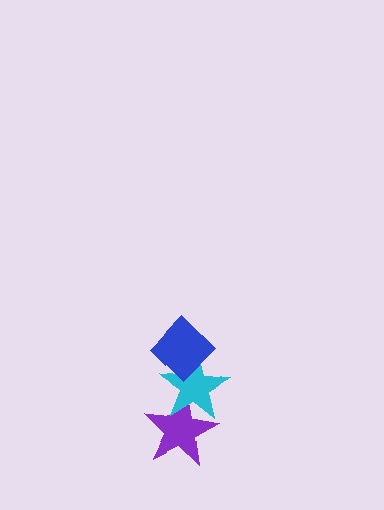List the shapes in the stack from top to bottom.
From top to bottom: the blue diamond, the cyan star, the purple star.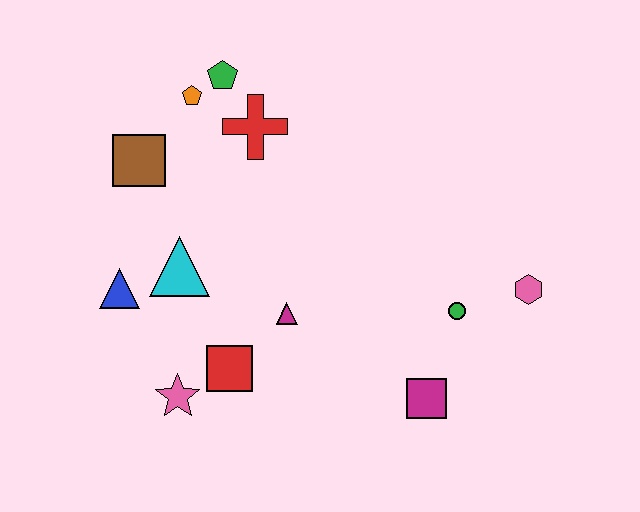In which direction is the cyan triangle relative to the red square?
The cyan triangle is above the red square.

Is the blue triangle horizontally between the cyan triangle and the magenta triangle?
No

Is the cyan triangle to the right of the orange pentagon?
No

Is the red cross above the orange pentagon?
No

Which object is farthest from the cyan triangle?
The pink hexagon is farthest from the cyan triangle.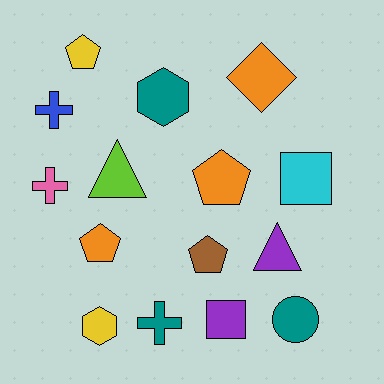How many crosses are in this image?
There are 3 crosses.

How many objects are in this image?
There are 15 objects.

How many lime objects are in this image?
There is 1 lime object.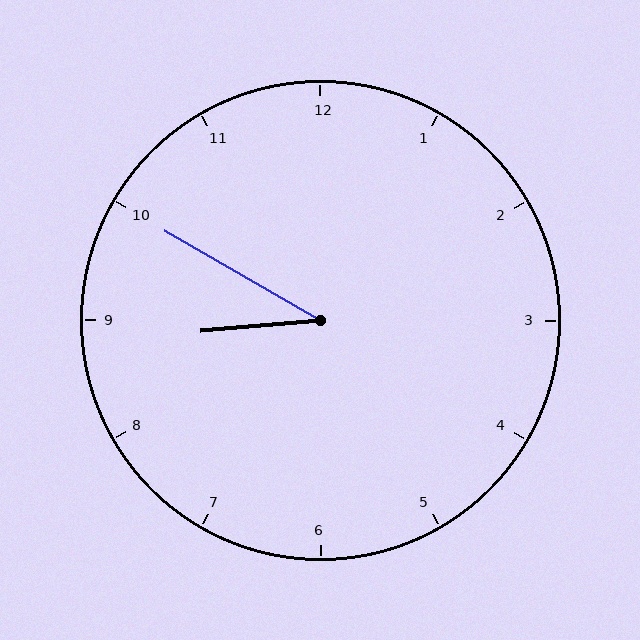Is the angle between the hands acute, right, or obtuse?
It is acute.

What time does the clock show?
8:50.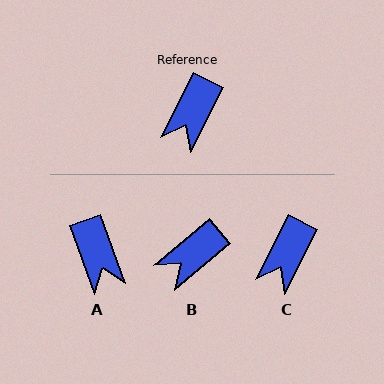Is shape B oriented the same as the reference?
No, it is off by about 23 degrees.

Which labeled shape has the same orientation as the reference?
C.